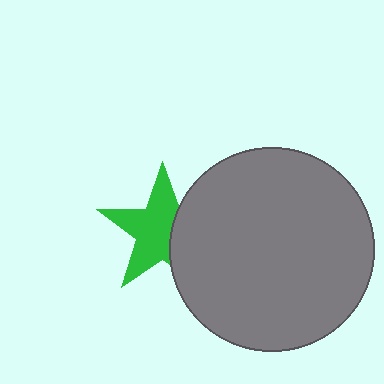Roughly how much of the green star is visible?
About half of it is visible (roughly 65%).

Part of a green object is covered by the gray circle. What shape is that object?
It is a star.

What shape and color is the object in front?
The object in front is a gray circle.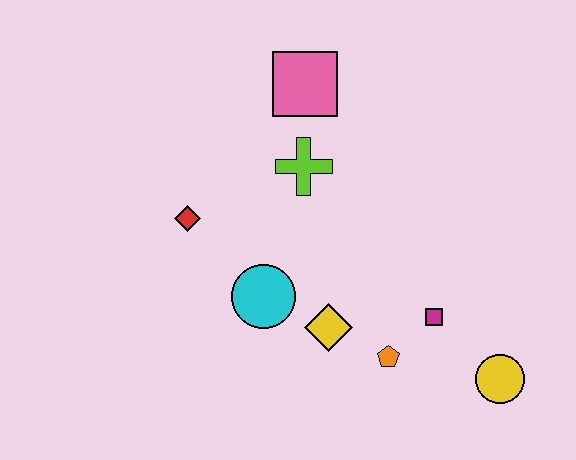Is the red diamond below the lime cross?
Yes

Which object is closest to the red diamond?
The cyan circle is closest to the red diamond.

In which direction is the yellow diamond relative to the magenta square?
The yellow diamond is to the left of the magenta square.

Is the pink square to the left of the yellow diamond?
Yes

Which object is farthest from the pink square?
The yellow circle is farthest from the pink square.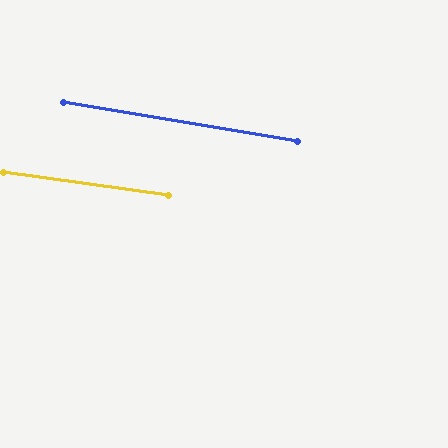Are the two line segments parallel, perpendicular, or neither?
Parallel — their directions differ by only 1.3°.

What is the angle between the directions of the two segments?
Approximately 1 degree.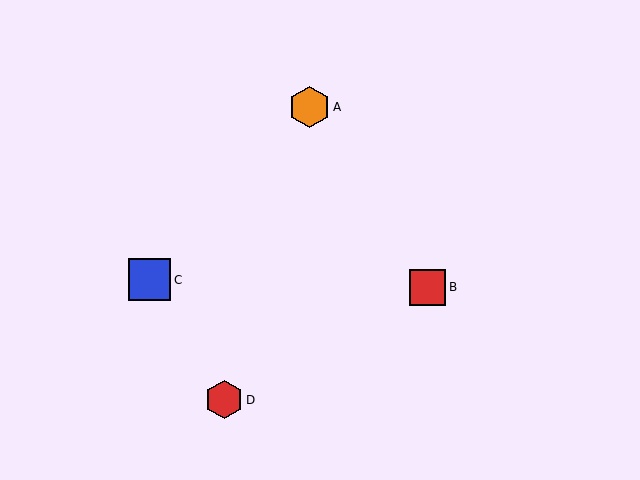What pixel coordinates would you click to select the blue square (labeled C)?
Click at (150, 280) to select the blue square C.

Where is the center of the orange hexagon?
The center of the orange hexagon is at (310, 107).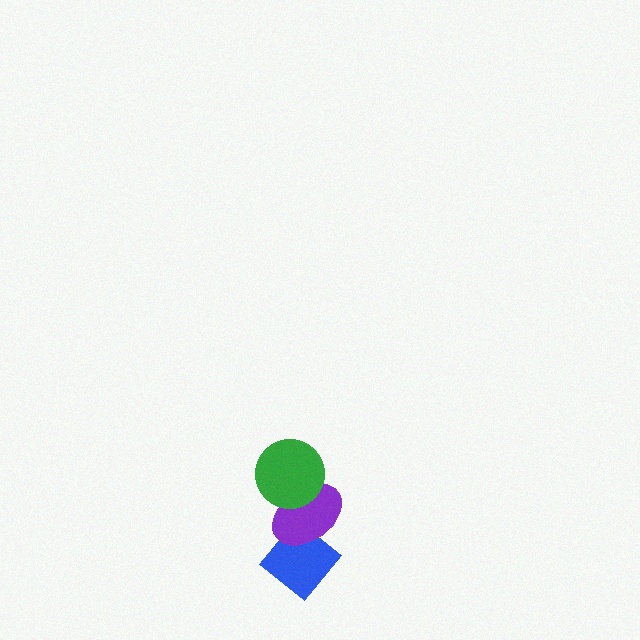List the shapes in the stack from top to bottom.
From top to bottom: the green circle, the purple ellipse, the blue diamond.